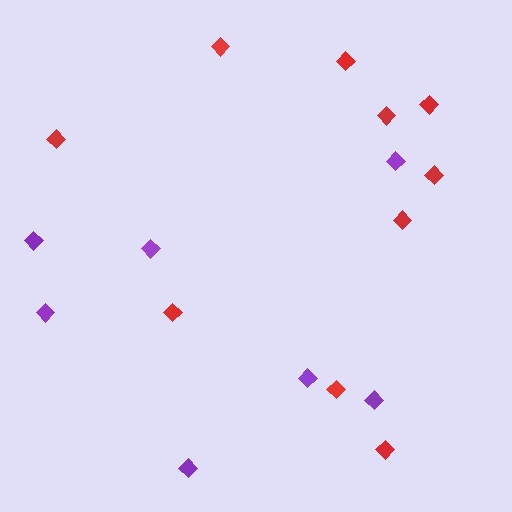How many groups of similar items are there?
There are 2 groups: one group of red diamonds (10) and one group of purple diamonds (7).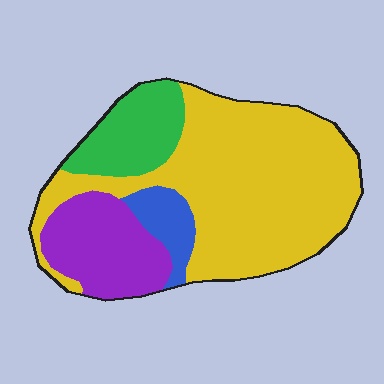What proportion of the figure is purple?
Purple covers 19% of the figure.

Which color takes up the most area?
Yellow, at roughly 60%.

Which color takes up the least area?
Blue, at roughly 5%.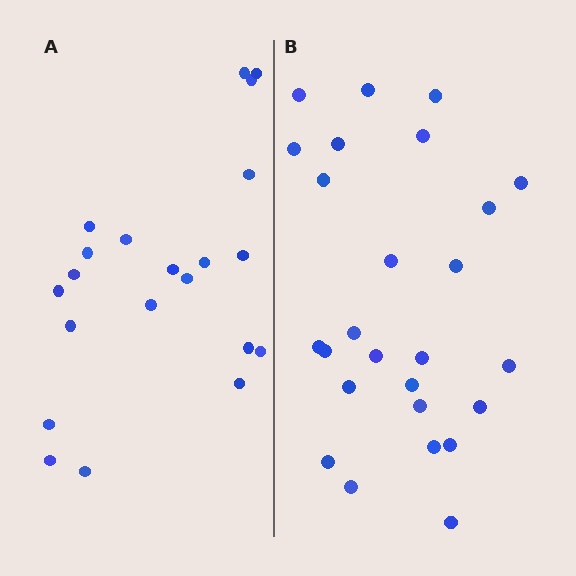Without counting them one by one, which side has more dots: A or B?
Region B (the right region) has more dots.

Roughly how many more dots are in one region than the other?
Region B has about 5 more dots than region A.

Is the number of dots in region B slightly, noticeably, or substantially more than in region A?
Region B has only slightly more — the two regions are fairly close. The ratio is roughly 1.2 to 1.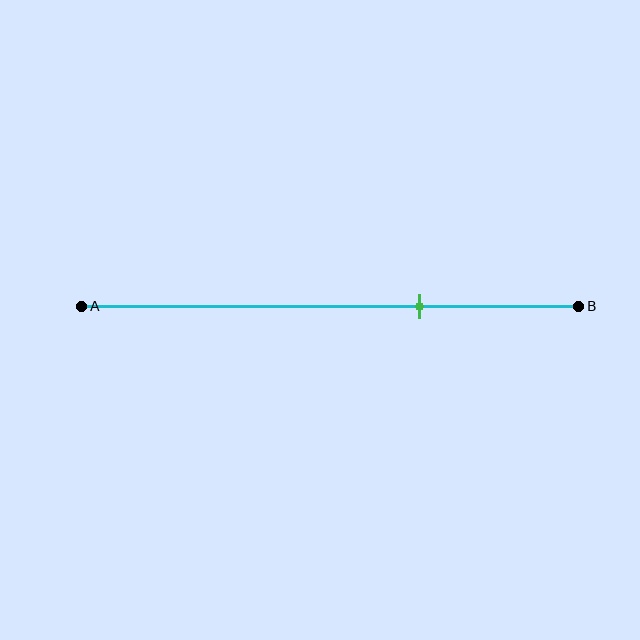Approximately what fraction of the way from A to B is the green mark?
The green mark is approximately 70% of the way from A to B.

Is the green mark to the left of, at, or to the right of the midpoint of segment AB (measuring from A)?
The green mark is to the right of the midpoint of segment AB.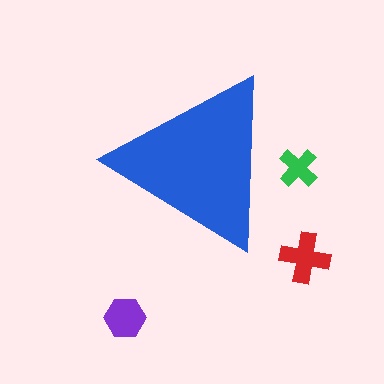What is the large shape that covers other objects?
A blue triangle.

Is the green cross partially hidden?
Yes, the green cross is partially hidden behind the blue triangle.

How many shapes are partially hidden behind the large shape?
1 shape is partially hidden.